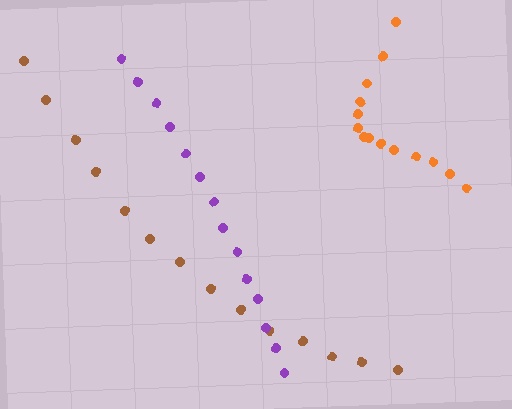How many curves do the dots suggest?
There are 3 distinct paths.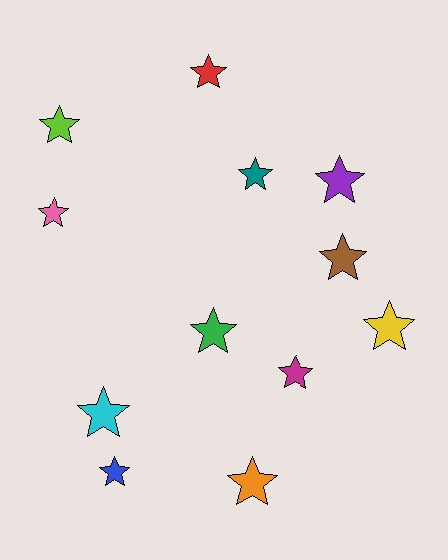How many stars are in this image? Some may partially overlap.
There are 12 stars.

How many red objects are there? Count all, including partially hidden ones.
There is 1 red object.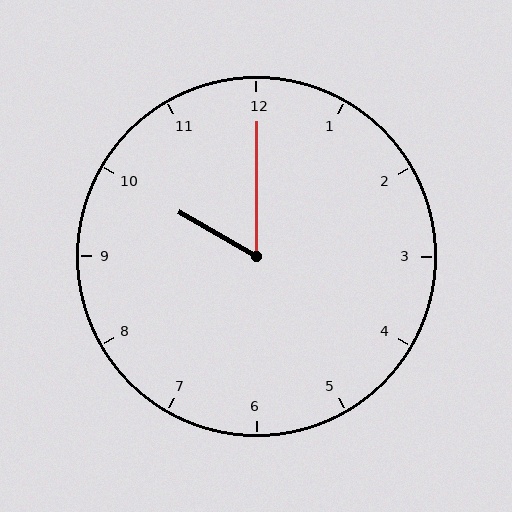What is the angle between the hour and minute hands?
Approximately 60 degrees.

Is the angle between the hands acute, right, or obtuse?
It is acute.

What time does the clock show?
10:00.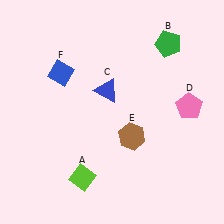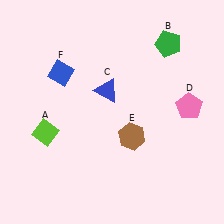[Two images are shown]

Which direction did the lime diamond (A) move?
The lime diamond (A) moved up.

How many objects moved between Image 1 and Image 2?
1 object moved between the two images.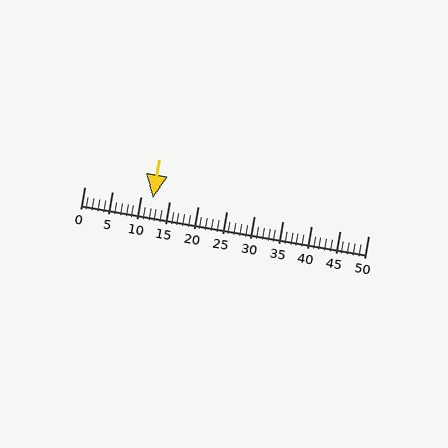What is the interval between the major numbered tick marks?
The major tick marks are spaced 5 units apart.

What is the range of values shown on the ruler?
The ruler shows values from 0 to 50.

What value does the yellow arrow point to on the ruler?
The yellow arrow points to approximately 12.